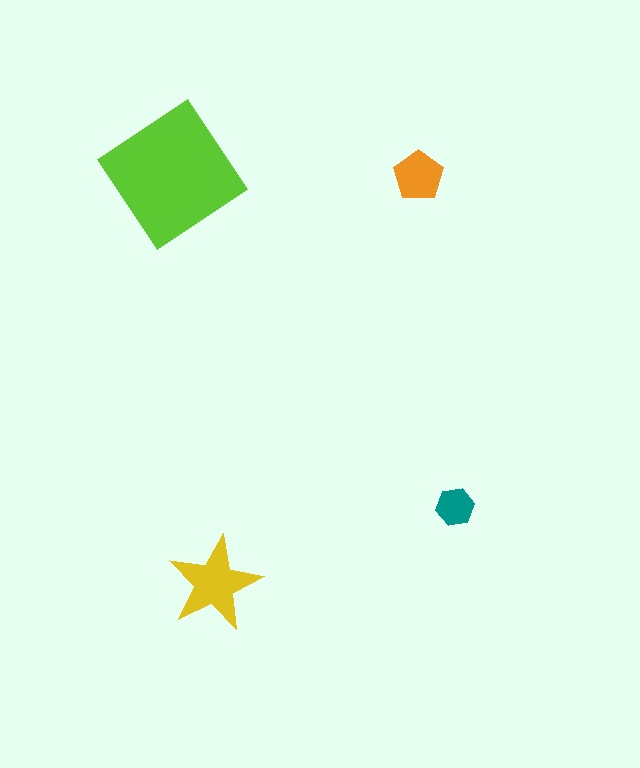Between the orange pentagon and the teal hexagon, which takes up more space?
The orange pentagon.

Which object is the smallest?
The teal hexagon.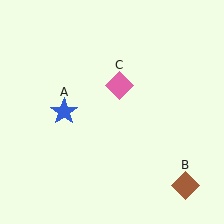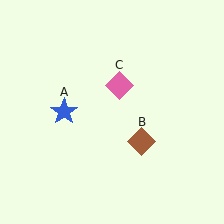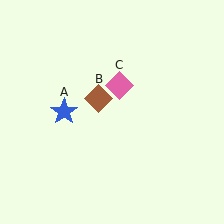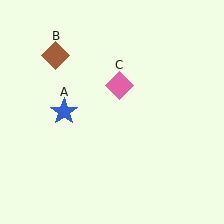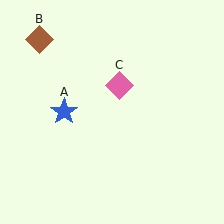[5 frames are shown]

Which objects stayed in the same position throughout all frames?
Blue star (object A) and pink diamond (object C) remained stationary.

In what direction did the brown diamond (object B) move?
The brown diamond (object B) moved up and to the left.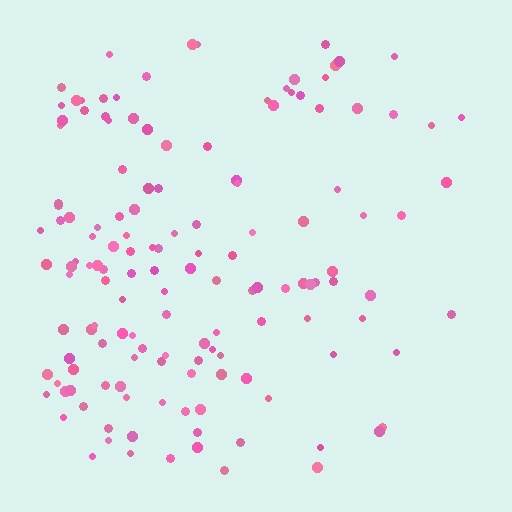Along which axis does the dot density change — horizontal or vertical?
Horizontal.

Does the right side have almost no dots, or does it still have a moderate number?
Still a moderate number, just noticeably fewer than the left.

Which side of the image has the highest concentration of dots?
The left.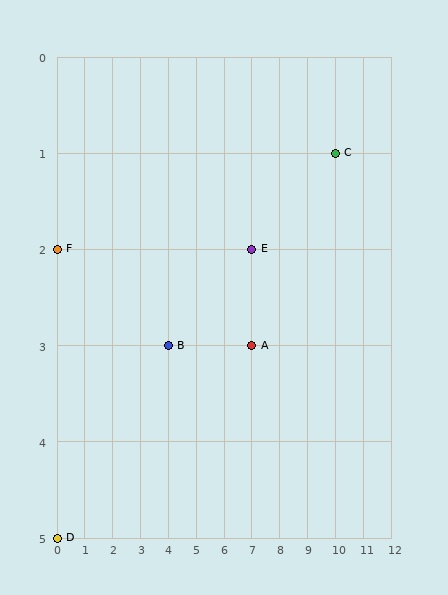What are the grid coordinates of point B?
Point B is at grid coordinates (4, 3).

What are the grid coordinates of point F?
Point F is at grid coordinates (0, 2).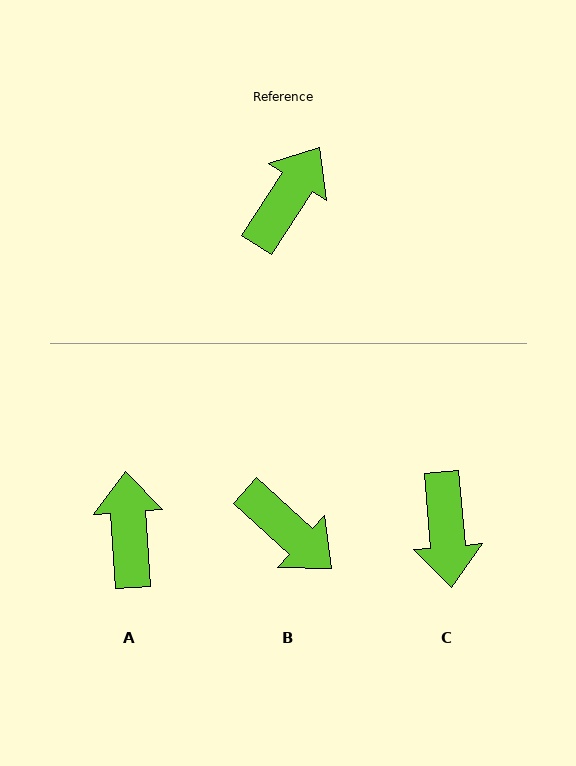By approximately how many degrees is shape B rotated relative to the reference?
Approximately 99 degrees clockwise.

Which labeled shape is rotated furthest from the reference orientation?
C, about 142 degrees away.